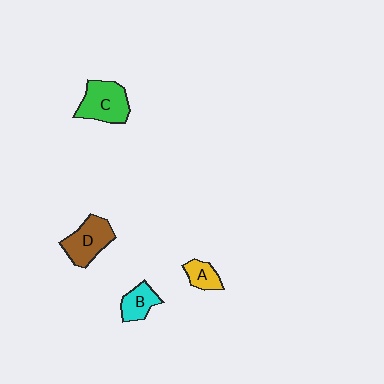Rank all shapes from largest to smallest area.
From largest to smallest: C (green), D (brown), B (cyan), A (yellow).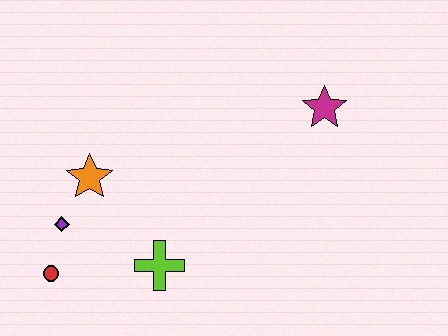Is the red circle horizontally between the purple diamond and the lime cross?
No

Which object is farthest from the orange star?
The magenta star is farthest from the orange star.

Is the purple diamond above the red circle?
Yes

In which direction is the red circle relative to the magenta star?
The red circle is to the left of the magenta star.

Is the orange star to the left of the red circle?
No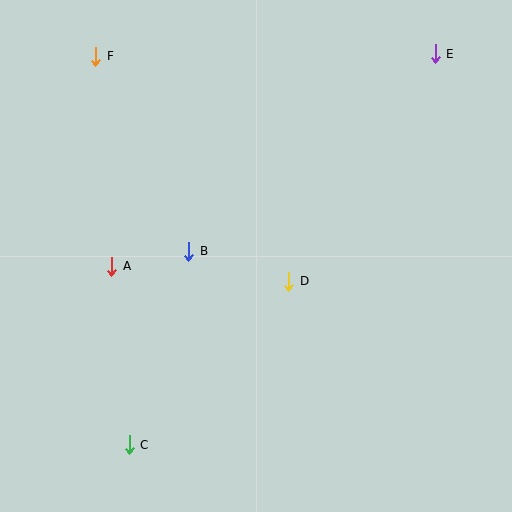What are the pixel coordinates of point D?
Point D is at (289, 281).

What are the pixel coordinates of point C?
Point C is at (129, 445).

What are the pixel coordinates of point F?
Point F is at (96, 56).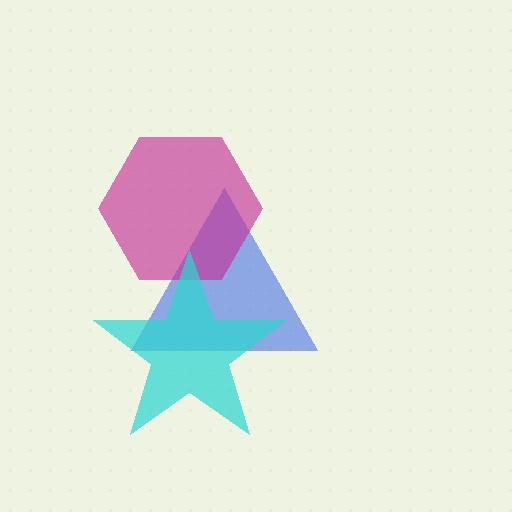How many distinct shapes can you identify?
There are 3 distinct shapes: a blue triangle, a magenta hexagon, a cyan star.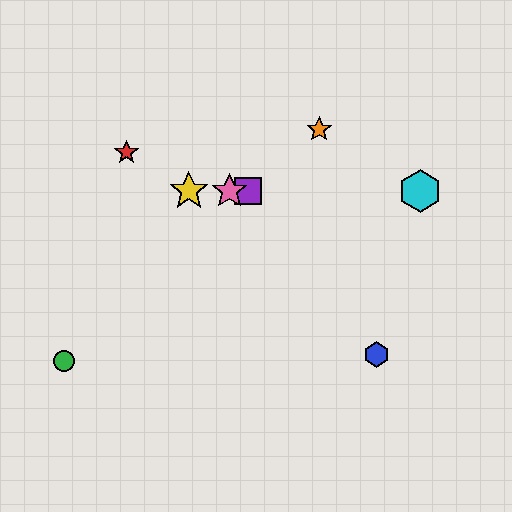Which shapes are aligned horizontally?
The yellow star, the purple square, the cyan hexagon, the pink star are aligned horizontally.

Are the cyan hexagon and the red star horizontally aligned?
No, the cyan hexagon is at y≈191 and the red star is at y≈152.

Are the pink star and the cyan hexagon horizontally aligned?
Yes, both are at y≈191.